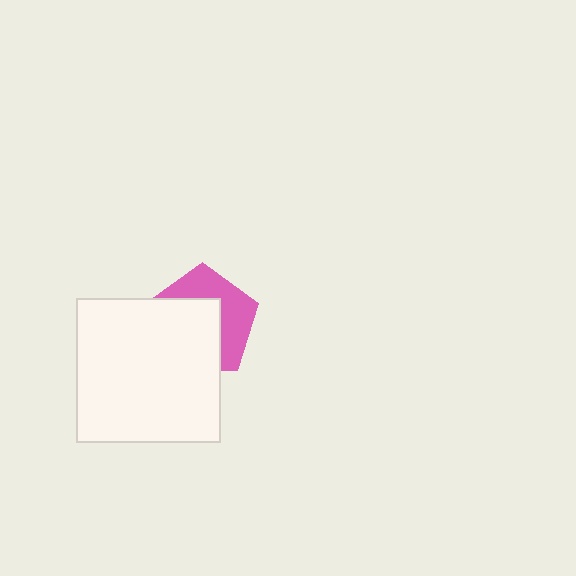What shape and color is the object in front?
The object in front is a white square.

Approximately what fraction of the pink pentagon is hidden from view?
Roughly 57% of the pink pentagon is hidden behind the white square.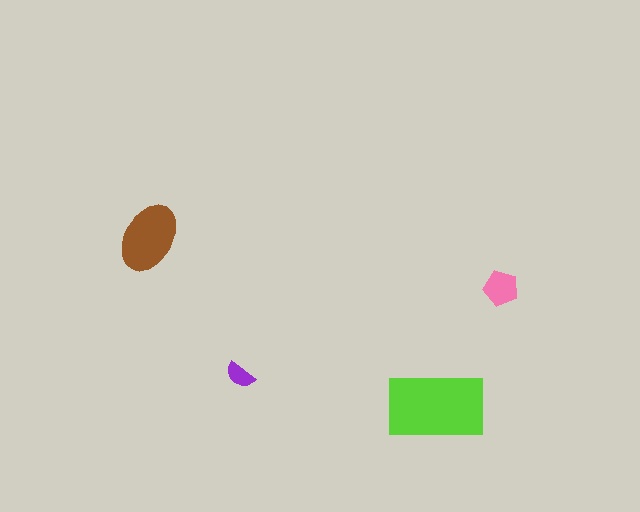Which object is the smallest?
The purple semicircle.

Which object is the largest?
The lime rectangle.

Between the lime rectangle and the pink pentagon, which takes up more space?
The lime rectangle.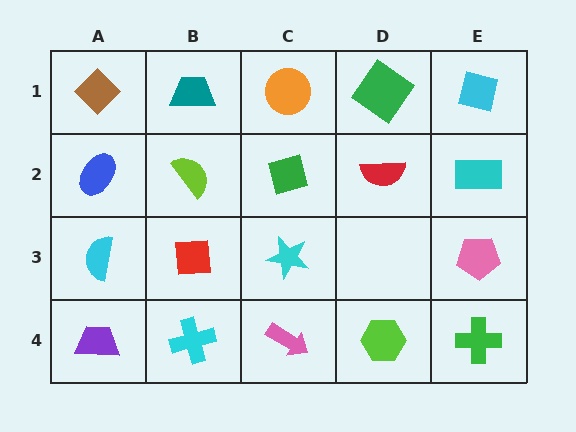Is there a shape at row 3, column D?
No, that cell is empty.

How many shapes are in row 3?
4 shapes.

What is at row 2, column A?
A blue ellipse.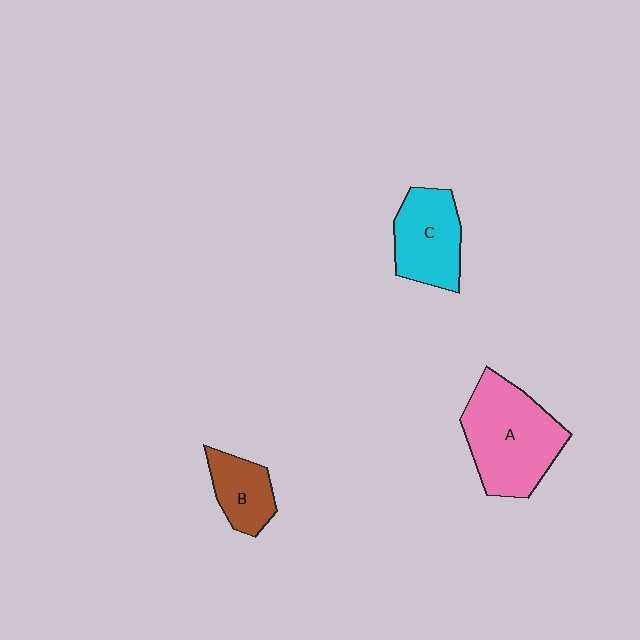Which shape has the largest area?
Shape A (pink).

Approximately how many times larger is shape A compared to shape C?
Approximately 1.5 times.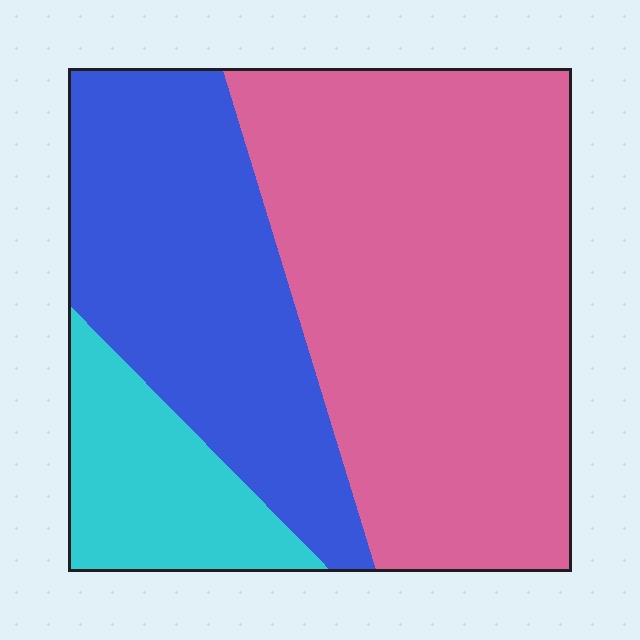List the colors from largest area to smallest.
From largest to smallest: pink, blue, cyan.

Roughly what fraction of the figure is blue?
Blue takes up about one third (1/3) of the figure.